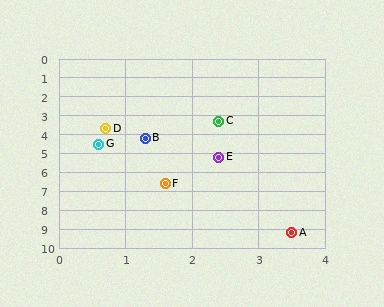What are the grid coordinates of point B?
Point B is at approximately (1.3, 4.2).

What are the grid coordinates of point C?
Point C is at approximately (2.4, 3.3).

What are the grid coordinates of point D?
Point D is at approximately (0.7, 3.7).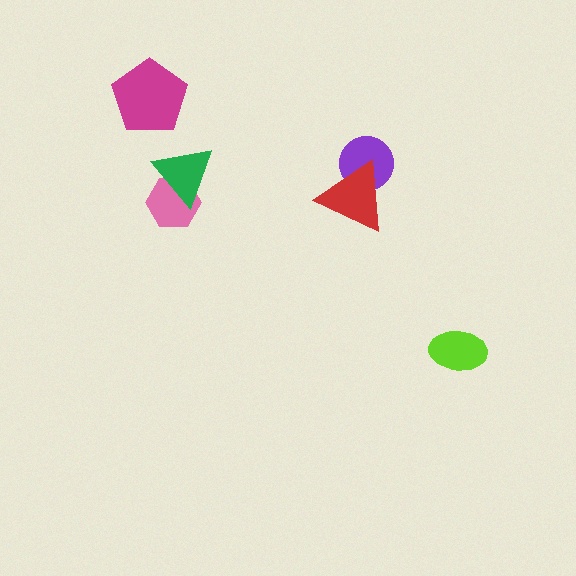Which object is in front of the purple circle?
The red triangle is in front of the purple circle.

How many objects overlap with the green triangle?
1 object overlaps with the green triangle.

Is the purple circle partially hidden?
Yes, it is partially covered by another shape.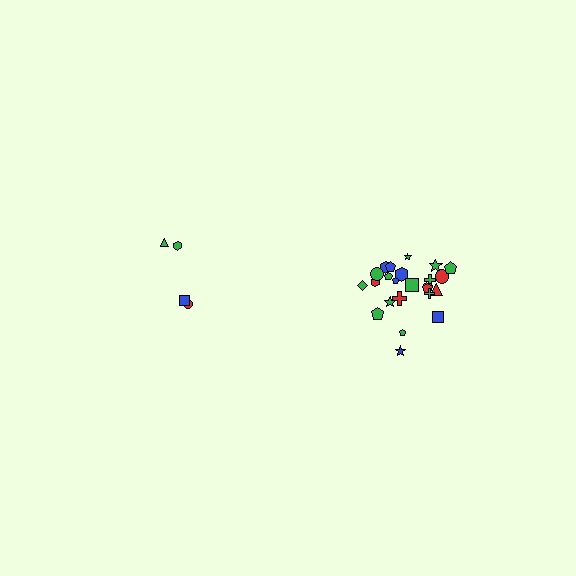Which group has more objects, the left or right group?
The right group.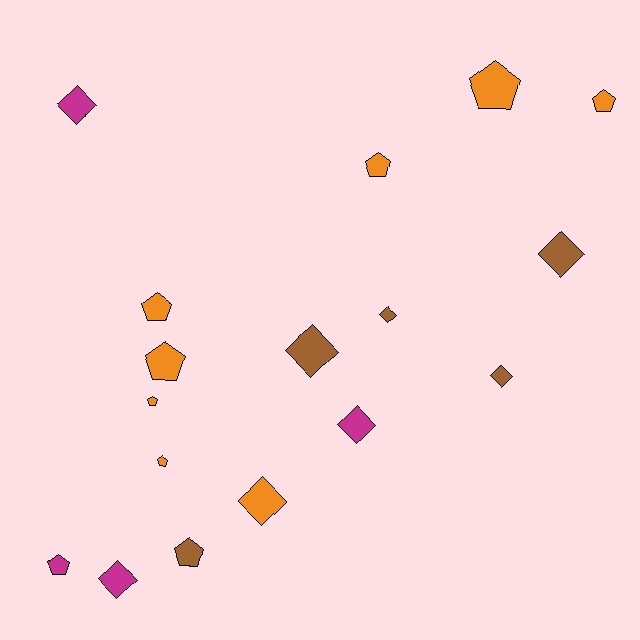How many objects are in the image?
There are 17 objects.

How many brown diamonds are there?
There are 4 brown diamonds.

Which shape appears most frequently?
Pentagon, with 9 objects.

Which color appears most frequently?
Orange, with 8 objects.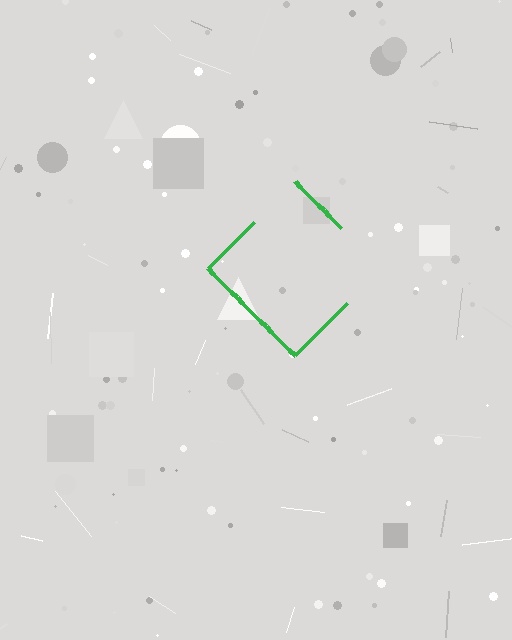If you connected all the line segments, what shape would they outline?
They would outline a diamond.